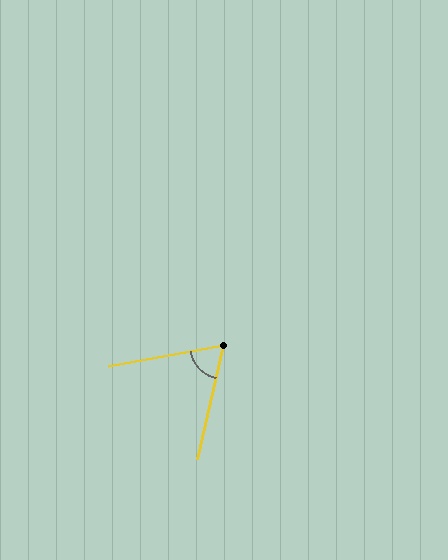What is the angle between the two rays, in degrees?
Approximately 67 degrees.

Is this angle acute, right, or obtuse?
It is acute.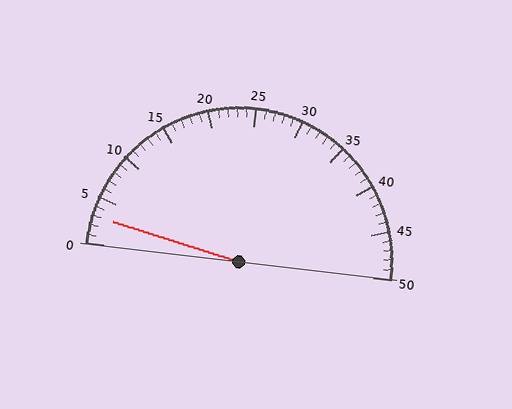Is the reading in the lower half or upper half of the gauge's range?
The reading is in the lower half of the range (0 to 50).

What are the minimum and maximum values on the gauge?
The gauge ranges from 0 to 50.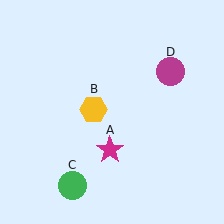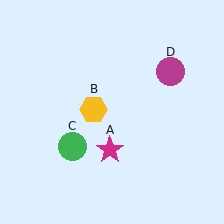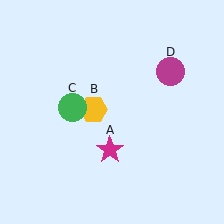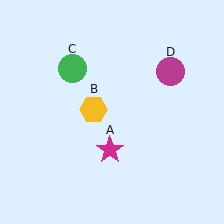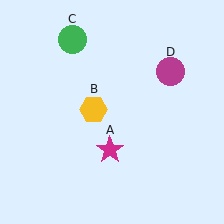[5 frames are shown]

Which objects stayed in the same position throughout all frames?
Magenta star (object A) and yellow hexagon (object B) and magenta circle (object D) remained stationary.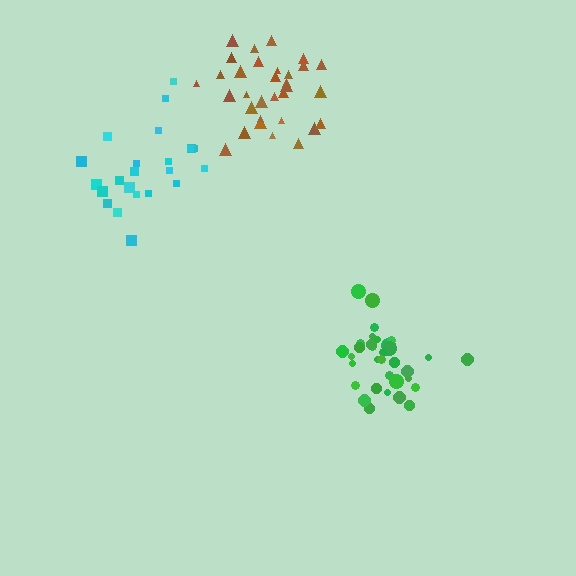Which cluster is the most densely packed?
Green.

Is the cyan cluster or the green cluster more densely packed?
Green.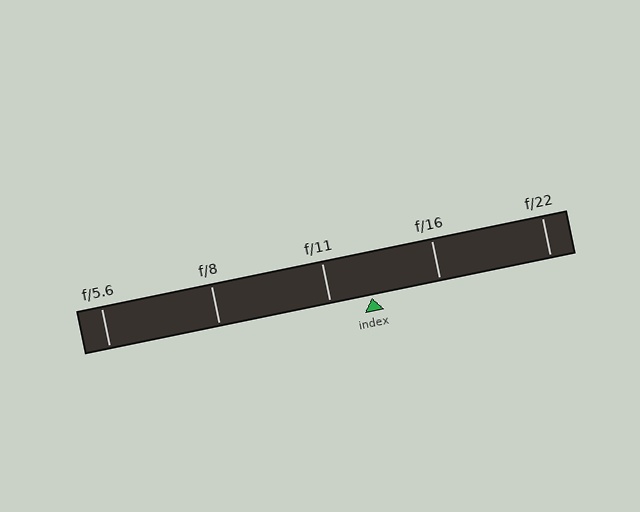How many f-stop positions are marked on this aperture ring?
There are 5 f-stop positions marked.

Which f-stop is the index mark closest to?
The index mark is closest to f/11.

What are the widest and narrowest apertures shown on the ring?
The widest aperture shown is f/5.6 and the narrowest is f/22.